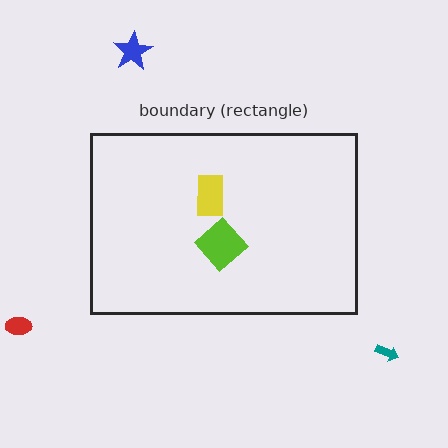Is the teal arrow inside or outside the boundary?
Outside.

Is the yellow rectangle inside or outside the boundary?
Inside.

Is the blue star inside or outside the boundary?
Outside.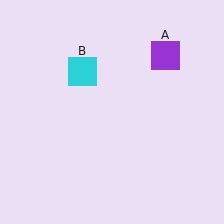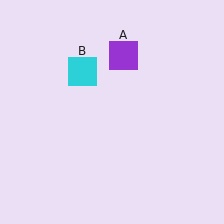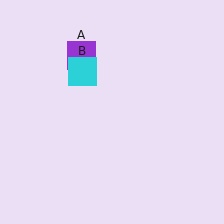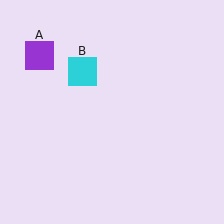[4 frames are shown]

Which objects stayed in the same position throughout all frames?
Cyan square (object B) remained stationary.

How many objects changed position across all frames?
1 object changed position: purple square (object A).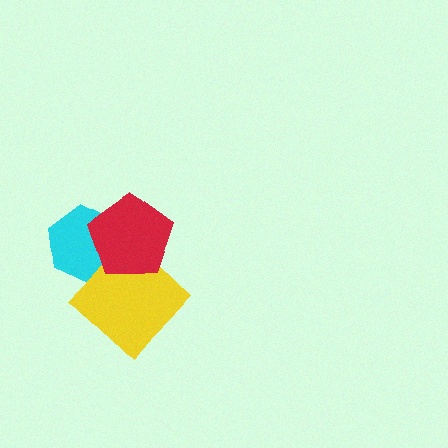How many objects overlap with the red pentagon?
2 objects overlap with the red pentagon.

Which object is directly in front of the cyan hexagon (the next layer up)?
The yellow diamond is directly in front of the cyan hexagon.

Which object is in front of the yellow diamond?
The red pentagon is in front of the yellow diamond.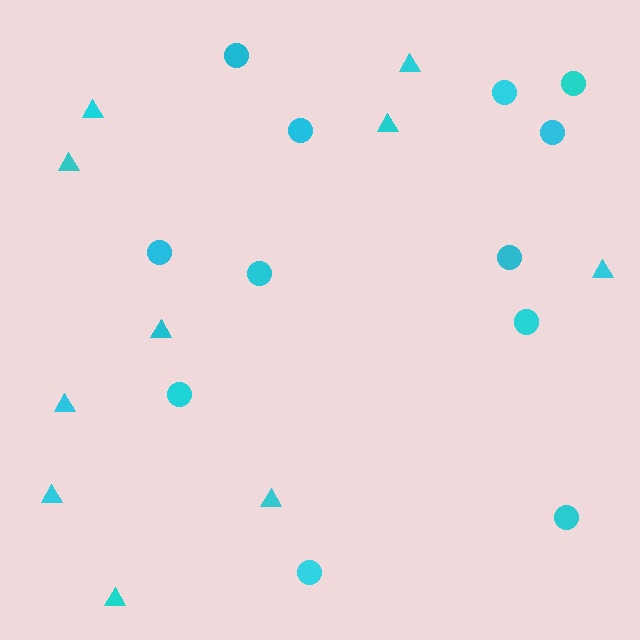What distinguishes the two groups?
There are 2 groups: one group of triangles (10) and one group of circles (12).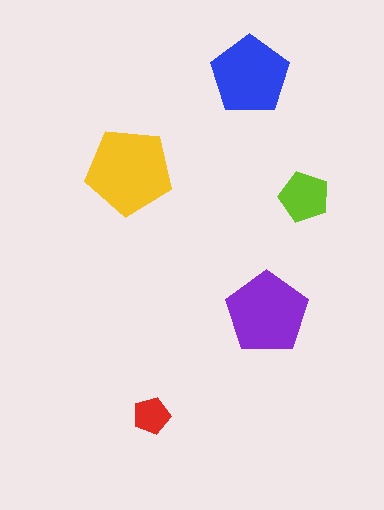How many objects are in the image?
There are 5 objects in the image.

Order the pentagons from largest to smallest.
the yellow one, the purple one, the blue one, the lime one, the red one.